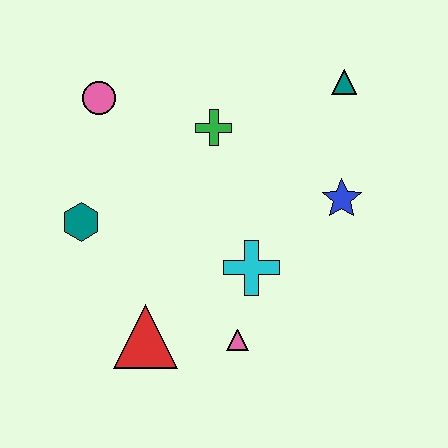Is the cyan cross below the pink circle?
Yes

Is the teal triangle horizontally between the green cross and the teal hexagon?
No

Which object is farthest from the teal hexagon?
The teal triangle is farthest from the teal hexagon.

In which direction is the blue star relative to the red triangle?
The blue star is to the right of the red triangle.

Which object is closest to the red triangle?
The pink triangle is closest to the red triangle.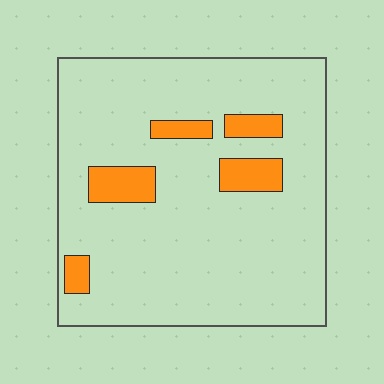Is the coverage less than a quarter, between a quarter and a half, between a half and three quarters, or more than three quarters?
Less than a quarter.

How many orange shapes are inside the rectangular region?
5.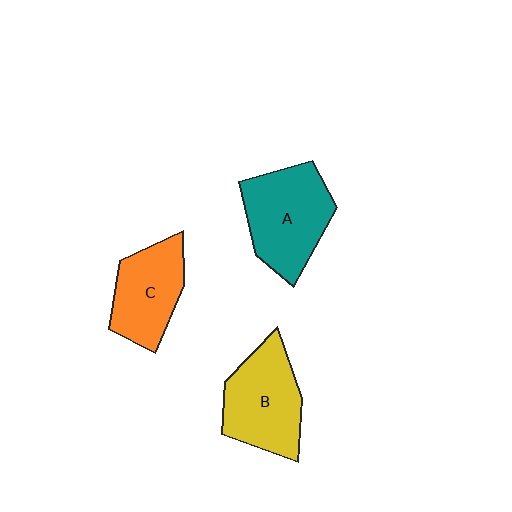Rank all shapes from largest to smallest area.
From largest to smallest: A (teal), B (yellow), C (orange).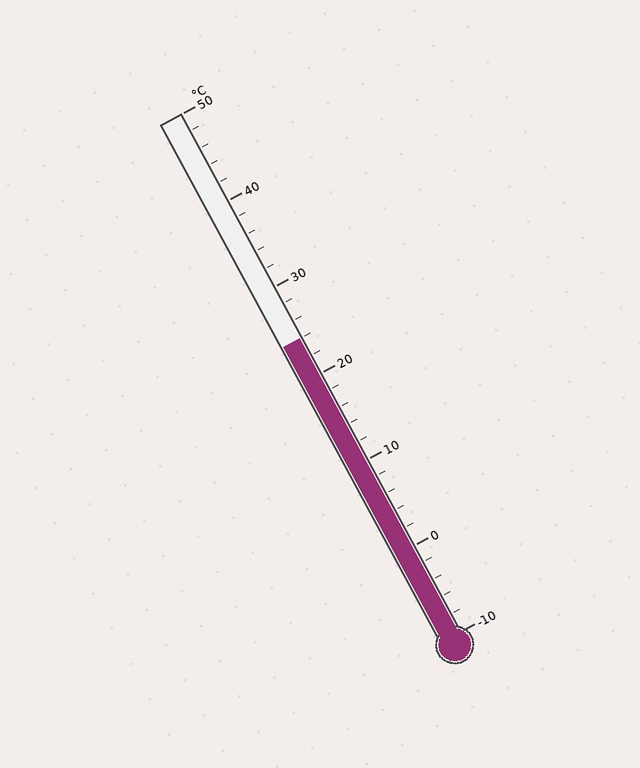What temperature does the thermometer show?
The thermometer shows approximately 24°C.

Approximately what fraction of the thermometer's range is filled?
The thermometer is filled to approximately 55% of its range.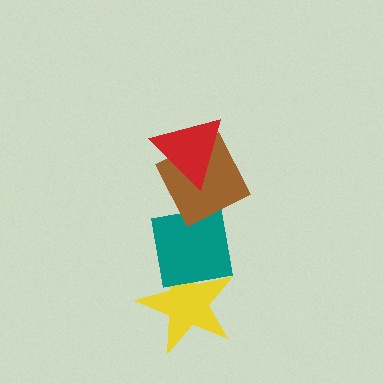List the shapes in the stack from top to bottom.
From top to bottom: the red triangle, the brown diamond, the teal square, the yellow star.